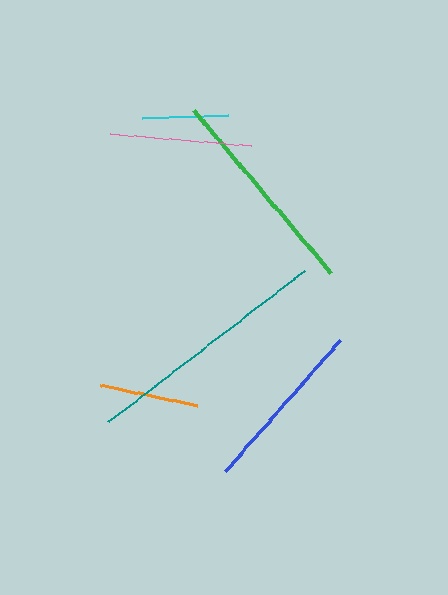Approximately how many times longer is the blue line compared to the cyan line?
The blue line is approximately 2.0 times the length of the cyan line.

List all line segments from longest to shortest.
From longest to shortest: teal, green, blue, pink, orange, cyan.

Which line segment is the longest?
The teal line is the longest at approximately 249 pixels.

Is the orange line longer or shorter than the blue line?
The blue line is longer than the orange line.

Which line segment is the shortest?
The cyan line is the shortest at approximately 87 pixels.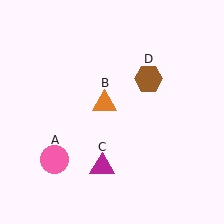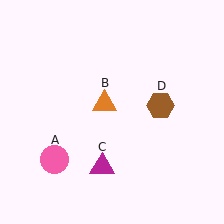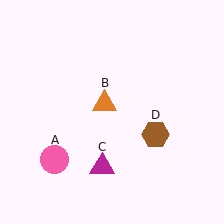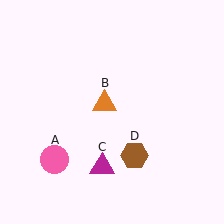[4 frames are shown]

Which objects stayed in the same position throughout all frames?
Pink circle (object A) and orange triangle (object B) and magenta triangle (object C) remained stationary.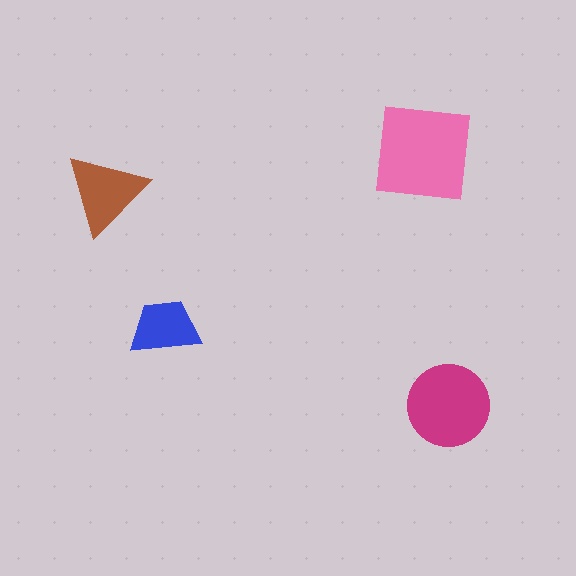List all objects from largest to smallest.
The pink square, the magenta circle, the brown triangle, the blue trapezoid.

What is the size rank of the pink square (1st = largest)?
1st.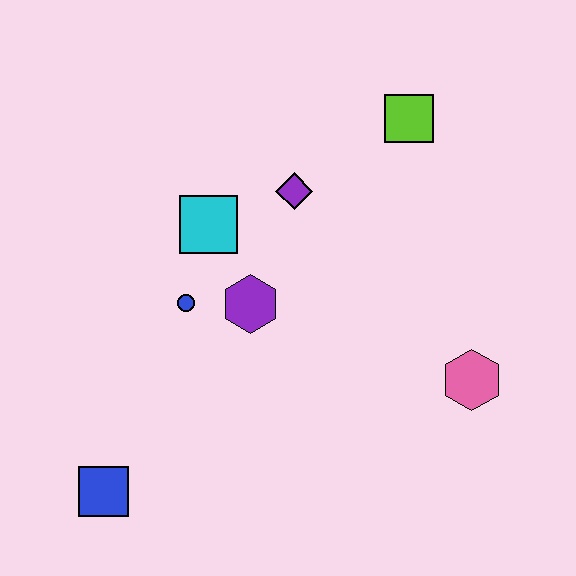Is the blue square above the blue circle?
No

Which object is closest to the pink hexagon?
The purple hexagon is closest to the pink hexagon.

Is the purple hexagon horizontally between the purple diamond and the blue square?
Yes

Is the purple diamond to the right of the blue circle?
Yes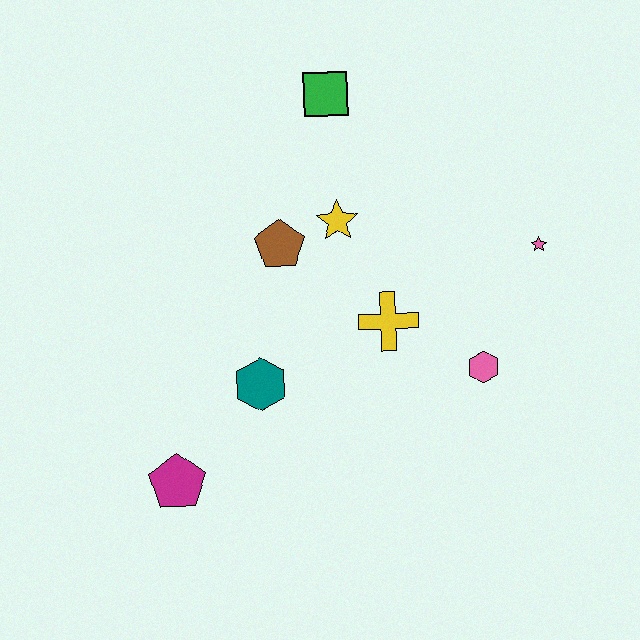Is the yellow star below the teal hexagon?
No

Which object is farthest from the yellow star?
The magenta pentagon is farthest from the yellow star.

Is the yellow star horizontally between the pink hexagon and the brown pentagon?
Yes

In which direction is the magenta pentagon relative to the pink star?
The magenta pentagon is to the left of the pink star.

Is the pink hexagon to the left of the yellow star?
No